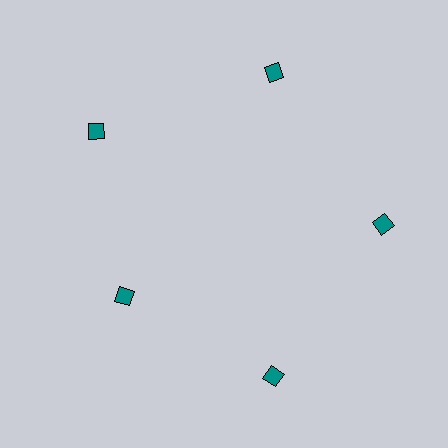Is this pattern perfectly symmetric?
No. The 5 teal diamonds are arranged in a ring, but one element near the 8 o'clock position is pulled inward toward the center, breaking the 5-fold rotational symmetry.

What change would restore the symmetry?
The symmetry would be restored by moving it outward, back onto the ring so that all 5 diamonds sit at equal angles and equal distance from the center.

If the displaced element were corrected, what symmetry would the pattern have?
It would have 5-fold rotational symmetry — the pattern would map onto itself every 72 degrees.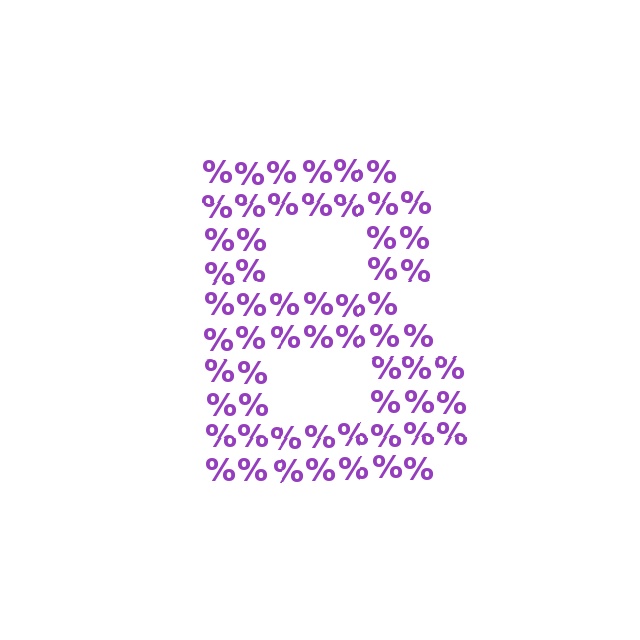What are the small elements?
The small elements are percent signs.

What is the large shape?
The large shape is the letter B.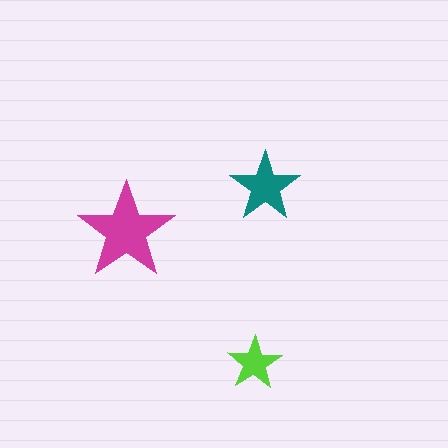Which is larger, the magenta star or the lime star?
The magenta one.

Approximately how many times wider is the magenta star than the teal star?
About 1.5 times wider.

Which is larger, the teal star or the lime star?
The teal one.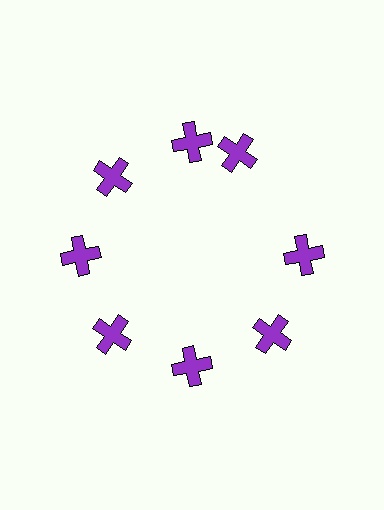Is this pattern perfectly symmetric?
No. The 8 purple crosses are arranged in a ring, but one element near the 2 o'clock position is rotated out of alignment along the ring, breaking the 8-fold rotational symmetry.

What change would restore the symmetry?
The symmetry would be restored by rotating it back into even spacing with its neighbors so that all 8 crosses sit at equal angles and equal distance from the center.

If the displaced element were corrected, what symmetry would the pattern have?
It would have 8-fold rotational symmetry — the pattern would map onto itself every 45 degrees.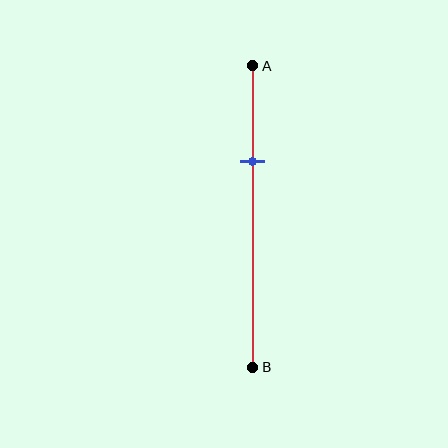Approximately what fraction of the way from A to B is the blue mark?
The blue mark is approximately 30% of the way from A to B.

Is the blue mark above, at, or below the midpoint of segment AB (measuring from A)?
The blue mark is above the midpoint of segment AB.